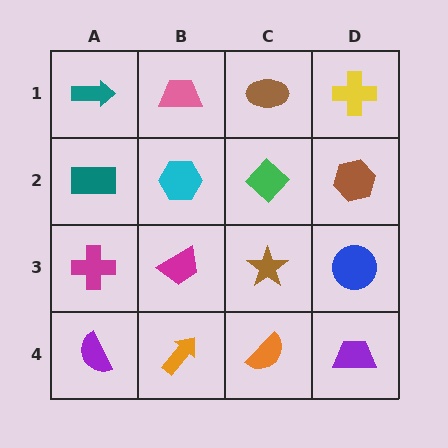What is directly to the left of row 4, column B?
A purple semicircle.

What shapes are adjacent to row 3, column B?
A cyan hexagon (row 2, column B), an orange arrow (row 4, column B), a magenta cross (row 3, column A), a brown star (row 3, column C).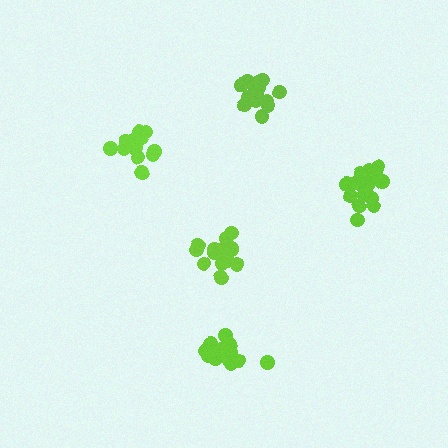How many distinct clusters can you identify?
There are 5 distinct clusters.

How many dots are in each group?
Group 1: 16 dots, Group 2: 17 dots, Group 3: 18 dots, Group 4: 14 dots, Group 5: 17 dots (82 total).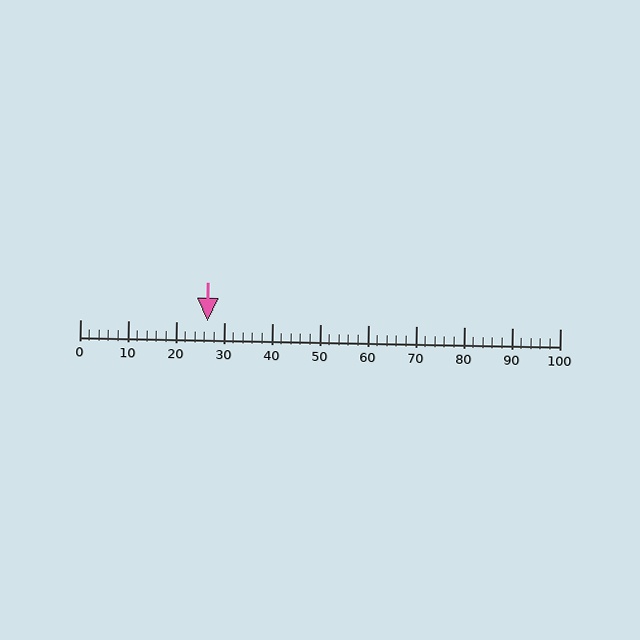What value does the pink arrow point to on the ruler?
The pink arrow points to approximately 26.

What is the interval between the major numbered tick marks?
The major tick marks are spaced 10 units apart.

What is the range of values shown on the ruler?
The ruler shows values from 0 to 100.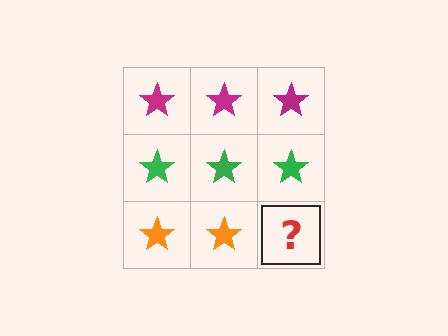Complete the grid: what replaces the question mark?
The question mark should be replaced with an orange star.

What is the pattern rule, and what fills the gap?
The rule is that each row has a consistent color. The gap should be filled with an orange star.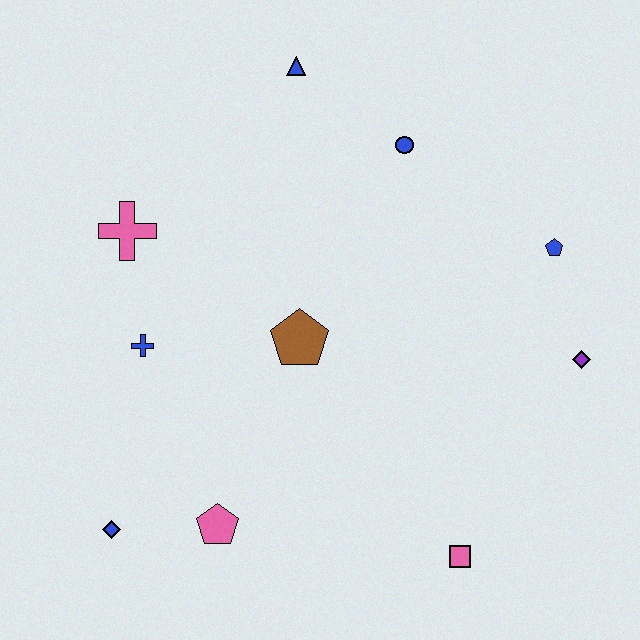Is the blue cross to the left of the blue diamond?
No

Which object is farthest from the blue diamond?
The blue pentagon is farthest from the blue diamond.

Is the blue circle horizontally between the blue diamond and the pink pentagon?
No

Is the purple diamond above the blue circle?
No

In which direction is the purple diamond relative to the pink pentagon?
The purple diamond is to the right of the pink pentagon.